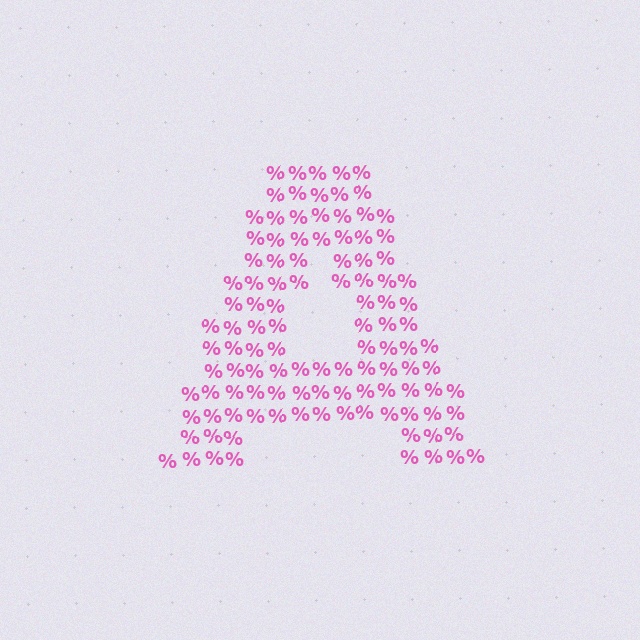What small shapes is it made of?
It is made of small percent signs.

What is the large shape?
The large shape is the letter A.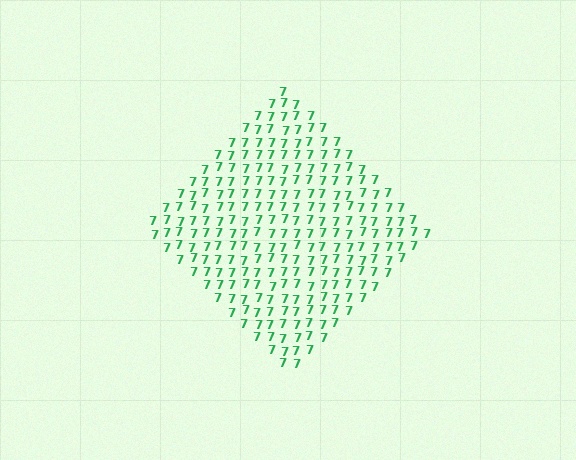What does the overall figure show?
The overall figure shows a diamond.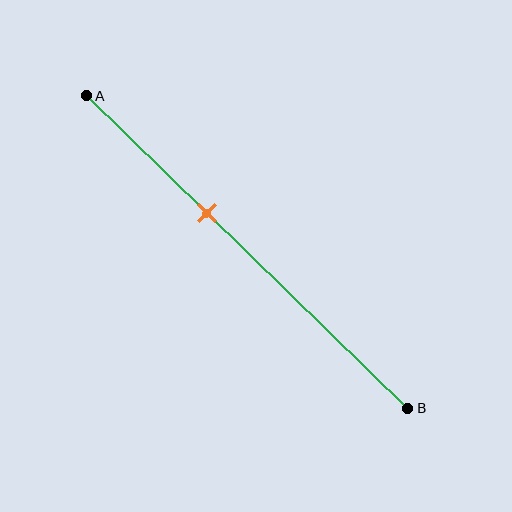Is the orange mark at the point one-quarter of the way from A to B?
No, the mark is at about 35% from A, not at the 25% one-quarter point.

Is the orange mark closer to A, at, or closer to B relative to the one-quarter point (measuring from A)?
The orange mark is closer to point B than the one-quarter point of segment AB.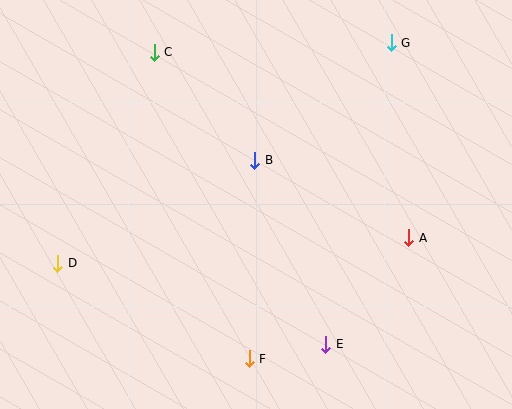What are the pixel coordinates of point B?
Point B is at (255, 160).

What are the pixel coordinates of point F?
Point F is at (249, 359).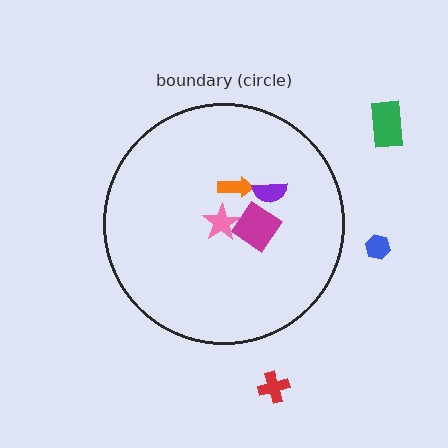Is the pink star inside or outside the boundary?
Inside.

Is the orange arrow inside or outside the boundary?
Inside.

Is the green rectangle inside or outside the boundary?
Outside.